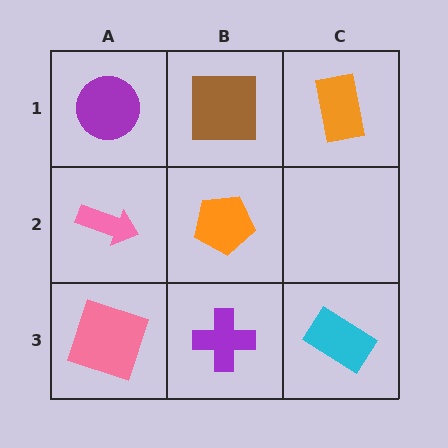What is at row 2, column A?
A pink arrow.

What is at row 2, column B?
An orange pentagon.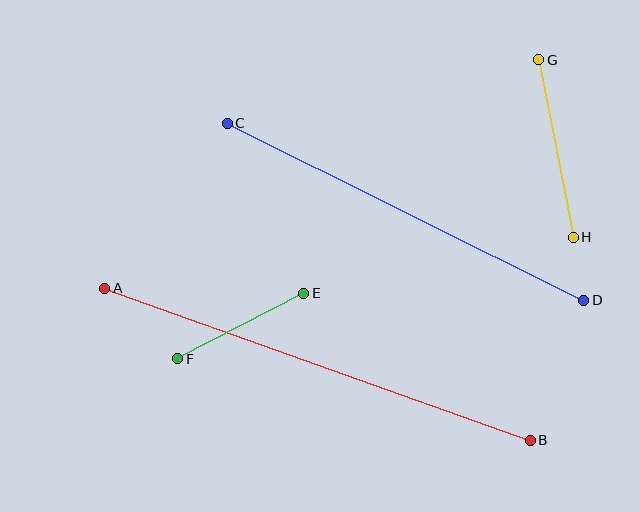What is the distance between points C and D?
The distance is approximately 398 pixels.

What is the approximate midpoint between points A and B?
The midpoint is at approximately (317, 364) pixels.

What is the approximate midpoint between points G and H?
The midpoint is at approximately (556, 149) pixels.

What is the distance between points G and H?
The distance is approximately 181 pixels.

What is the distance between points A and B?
The distance is approximately 452 pixels.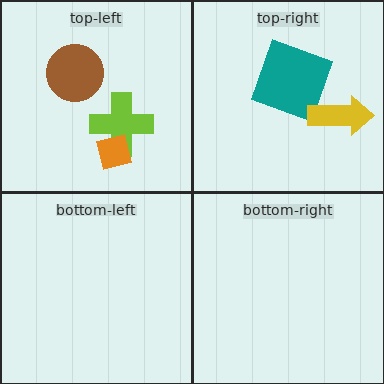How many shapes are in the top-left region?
3.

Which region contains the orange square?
The top-left region.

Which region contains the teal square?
The top-right region.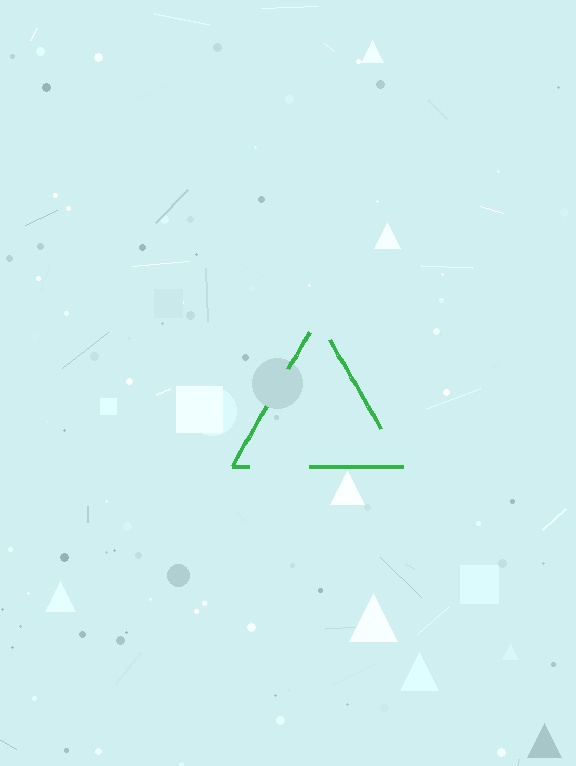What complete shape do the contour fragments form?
The contour fragments form a triangle.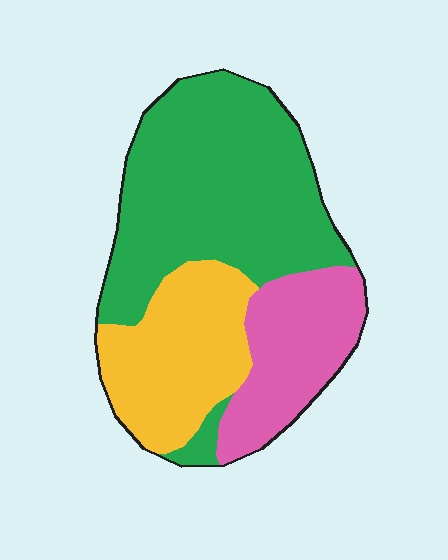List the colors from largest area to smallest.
From largest to smallest: green, yellow, pink.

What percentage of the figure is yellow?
Yellow covers 26% of the figure.